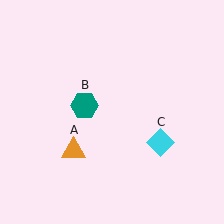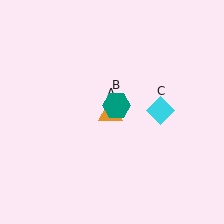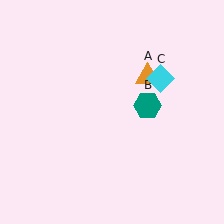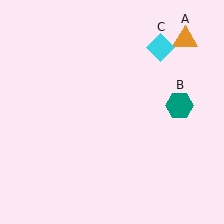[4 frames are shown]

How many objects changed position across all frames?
3 objects changed position: orange triangle (object A), teal hexagon (object B), cyan diamond (object C).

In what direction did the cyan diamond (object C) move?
The cyan diamond (object C) moved up.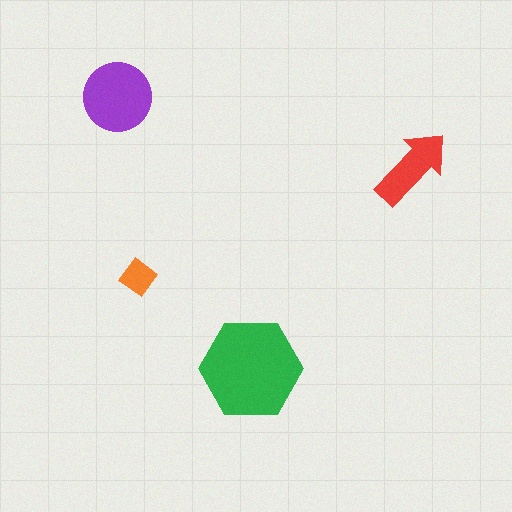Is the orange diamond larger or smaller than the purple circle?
Smaller.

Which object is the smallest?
The orange diamond.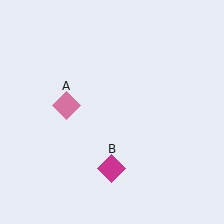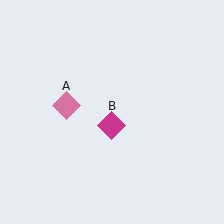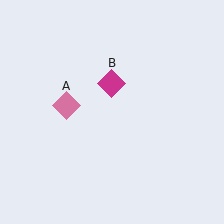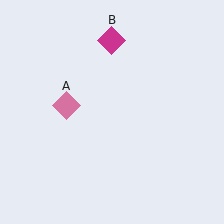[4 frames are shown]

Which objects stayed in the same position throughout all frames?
Pink diamond (object A) remained stationary.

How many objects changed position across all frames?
1 object changed position: magenta diamond (object B).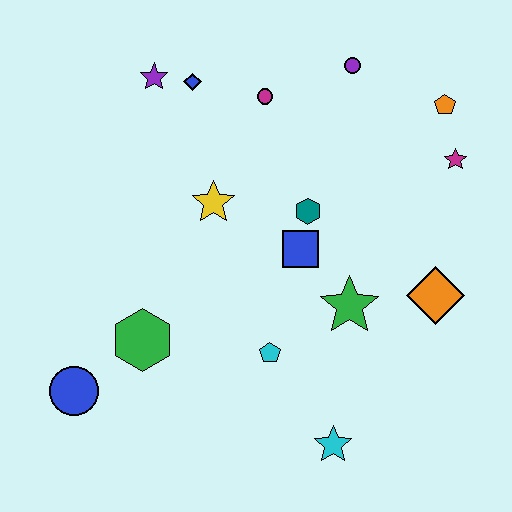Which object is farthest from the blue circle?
The orange pentagon is farthest from the blue circle.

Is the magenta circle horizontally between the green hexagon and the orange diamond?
Yes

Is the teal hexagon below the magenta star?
Yes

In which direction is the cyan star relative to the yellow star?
The cyan star is below the yellow star.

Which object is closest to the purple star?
The blue diamond is closest to the purple star.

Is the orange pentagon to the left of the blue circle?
No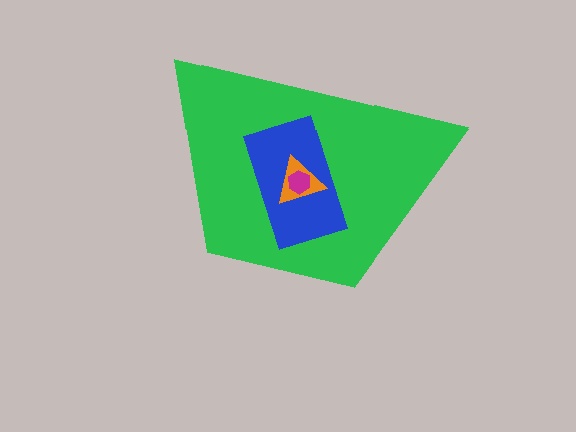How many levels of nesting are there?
4.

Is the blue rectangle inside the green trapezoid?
Yes.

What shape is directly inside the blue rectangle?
The orange triangle.